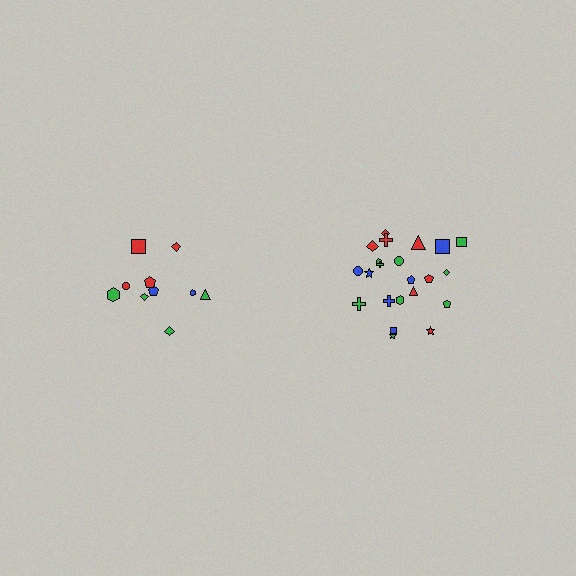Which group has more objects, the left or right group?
The right group.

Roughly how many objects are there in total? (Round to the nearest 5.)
Roughly 30 objects in total.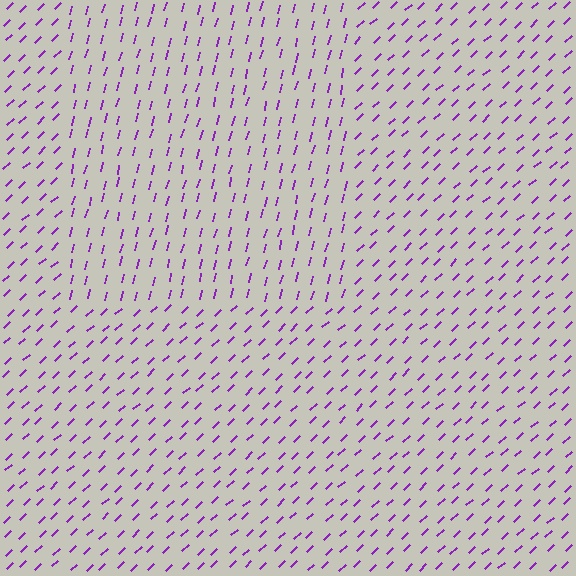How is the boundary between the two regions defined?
The boundary is defined purely by a change in line orientation (approximately 32 degrees difference). All lines are the same color and thickness.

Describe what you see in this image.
The image is filled with small purple line segments. A rectangle region in the image has lines oriented differently from the surrounding lines, creating a visible texture boundary.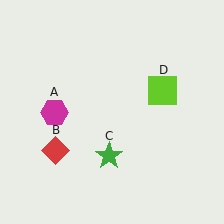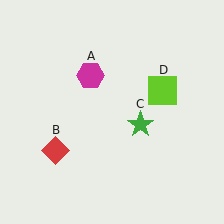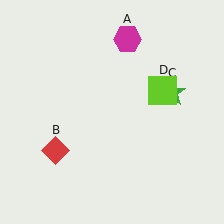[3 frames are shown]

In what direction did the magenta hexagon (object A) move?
The magenta hexagon (object A) moved up and to the right.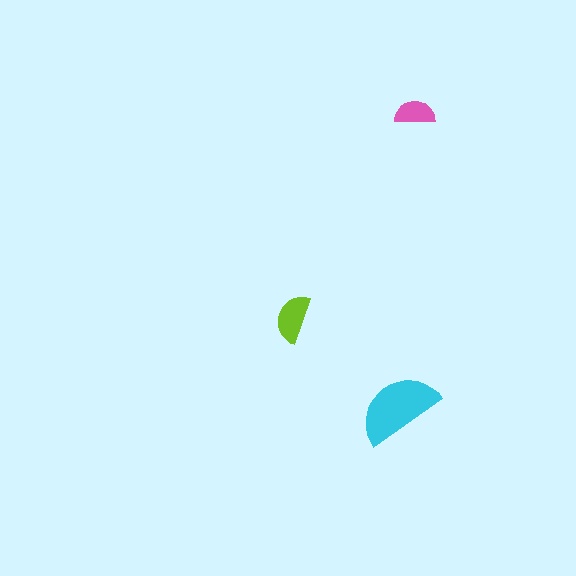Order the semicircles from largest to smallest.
the cyan one, the lime one, the pink one.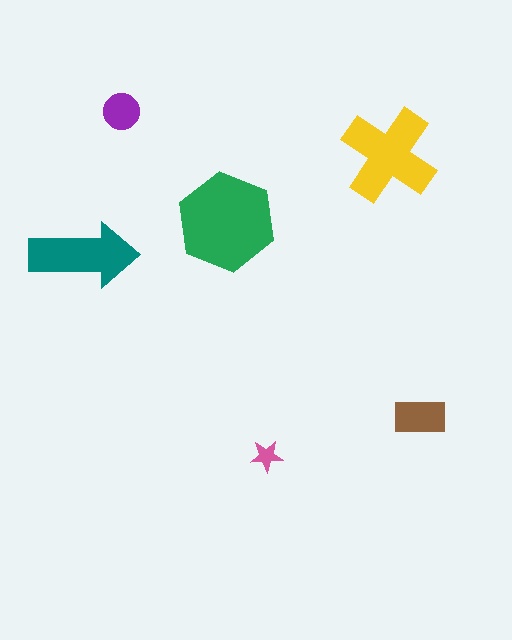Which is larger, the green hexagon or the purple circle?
The green hexagon.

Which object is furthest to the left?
The teal arrow is leftmost.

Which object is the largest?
The green hexagon.